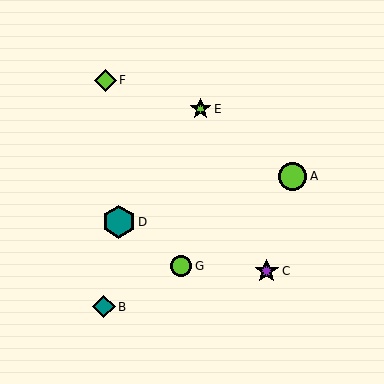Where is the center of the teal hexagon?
The center of the teal hexagon is at (119, 222).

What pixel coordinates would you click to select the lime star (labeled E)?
Click at (201, 109) to select the lime star E.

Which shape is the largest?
The teal hexagon (labeled D) is the largest.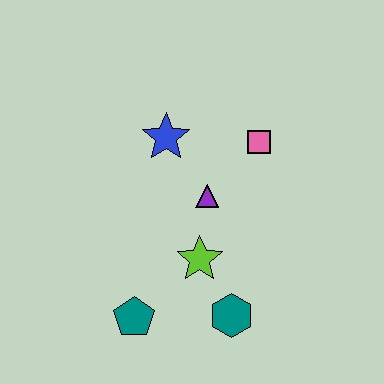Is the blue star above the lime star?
Yes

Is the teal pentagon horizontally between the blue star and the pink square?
No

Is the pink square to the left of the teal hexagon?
No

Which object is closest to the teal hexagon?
The lime star is closest to the teal hexagon.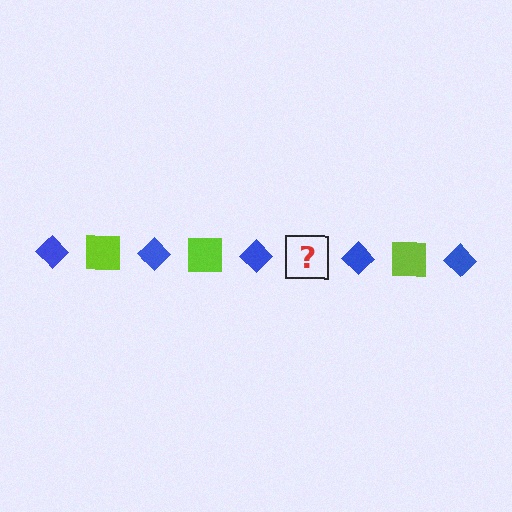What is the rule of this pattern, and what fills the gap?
The rule is that the pattern alternates between blue diamond and lime square. The gap should be filled with a lime square.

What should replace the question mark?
The question mark should be replaced with a lime square.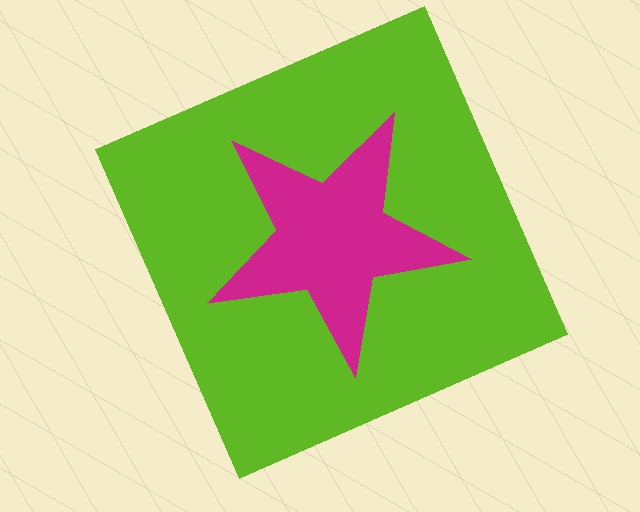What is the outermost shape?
The lime square.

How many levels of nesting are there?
2.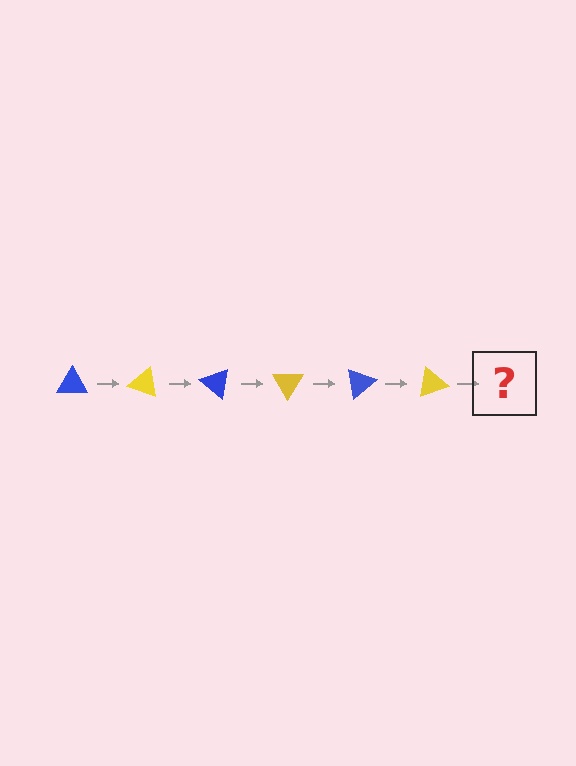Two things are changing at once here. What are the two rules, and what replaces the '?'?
The two rules are that it rotates 20 degrees each step and the color cycles through blue and yellow. The '?' should be a blue triangle, rotated 120 degrees from the start.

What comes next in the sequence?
The next element should be a blue triangle, rotated 120 degrees from the start.